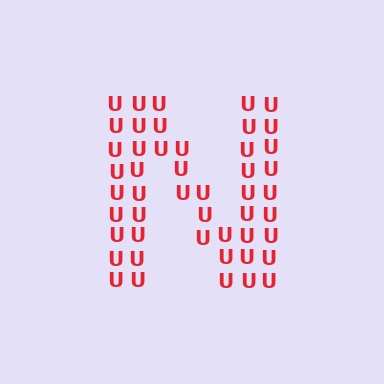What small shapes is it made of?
It is made of small letter U's.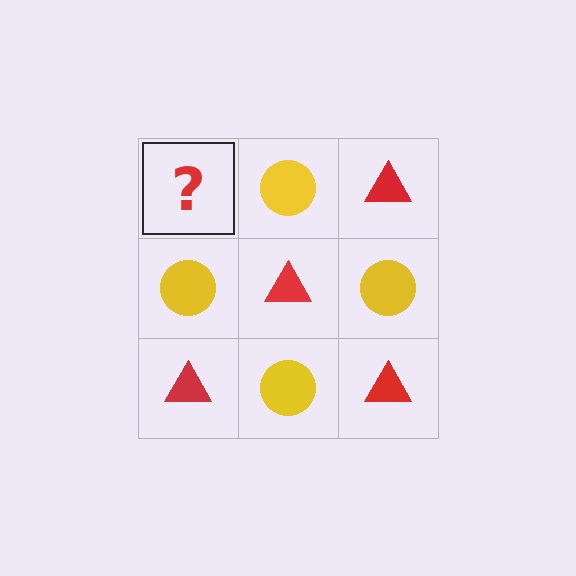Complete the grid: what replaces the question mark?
The question mark should be replaced with a red triangle.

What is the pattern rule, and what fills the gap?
The rule is that it alternates red triangle and yellow circle in a checkerboard pattern. The gap should be filled with a red triangle.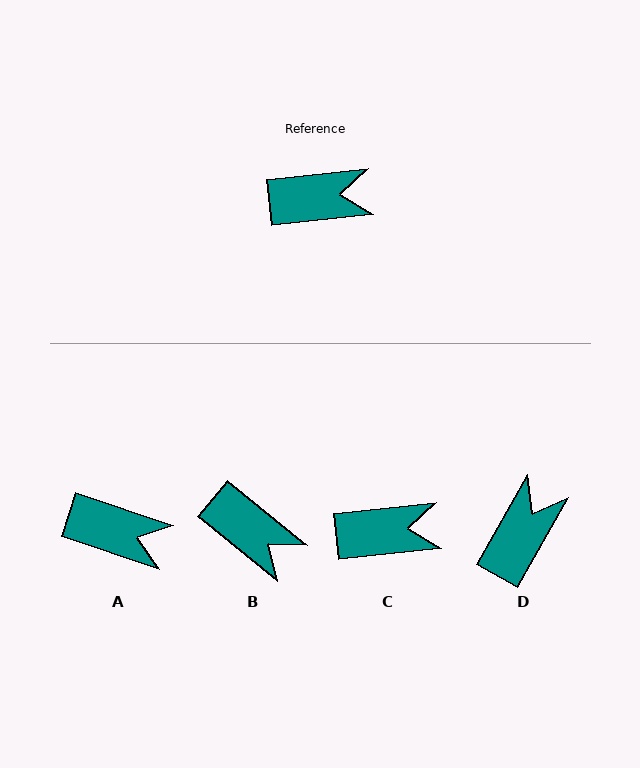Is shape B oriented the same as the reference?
No, it is off by about 46 degrees.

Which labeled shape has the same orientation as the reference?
C.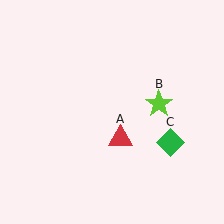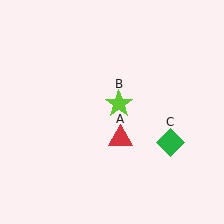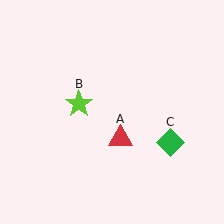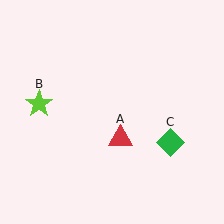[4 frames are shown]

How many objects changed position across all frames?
1 object changed position: lime star (object B).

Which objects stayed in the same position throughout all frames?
Red triangle (object A) and green diamond (object C) remained stationary.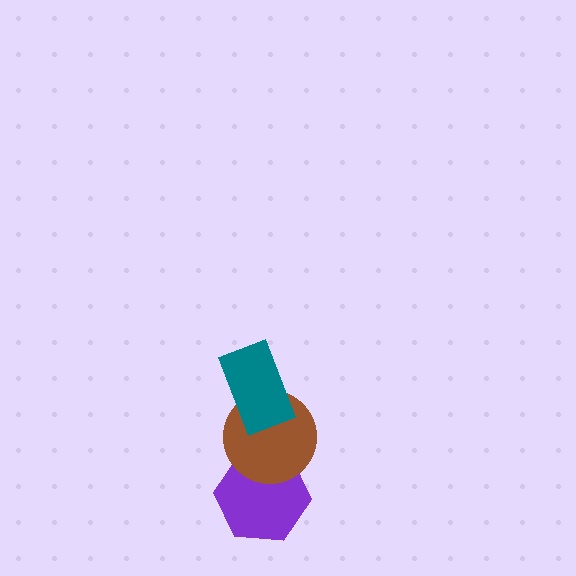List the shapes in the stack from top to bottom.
From top to bottom: the teal rectangle, the brown circle, the purple hexagon.